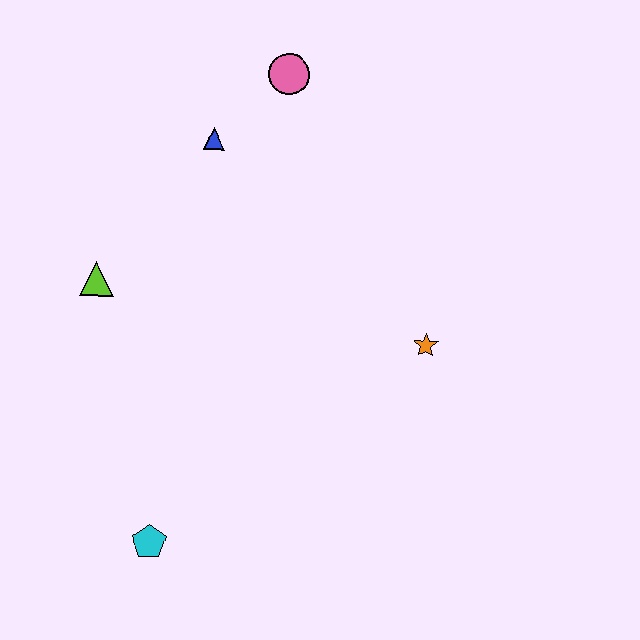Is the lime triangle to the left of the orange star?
Yes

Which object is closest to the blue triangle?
The pink circle is closest to the blue triangle.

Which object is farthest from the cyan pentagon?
The pink circle is farthest from the cyan pentagon.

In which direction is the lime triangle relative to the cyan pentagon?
The lime triangle is above the cyan pentagon.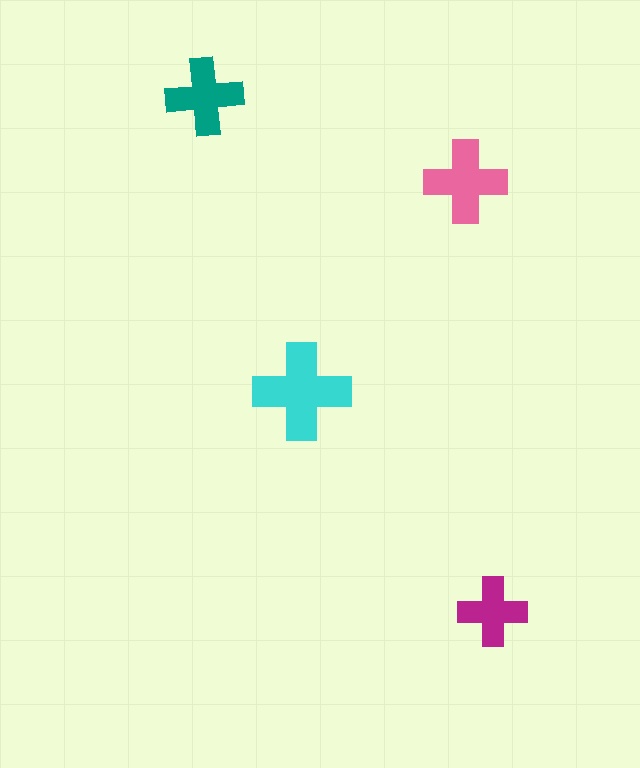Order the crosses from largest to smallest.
the cyan one, the pink one, the teal one, the magenta one.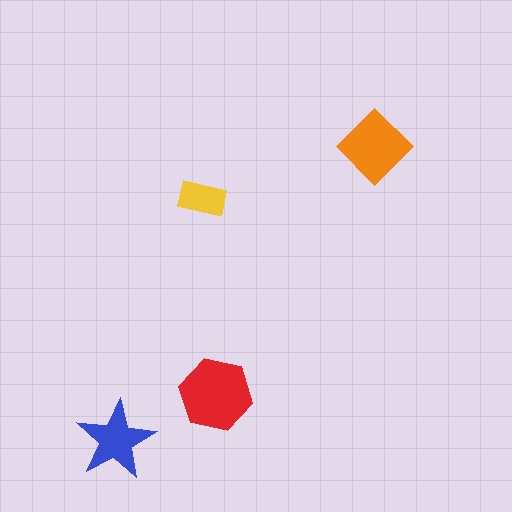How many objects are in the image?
There are 4 objects in the image.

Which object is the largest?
The red hexagon.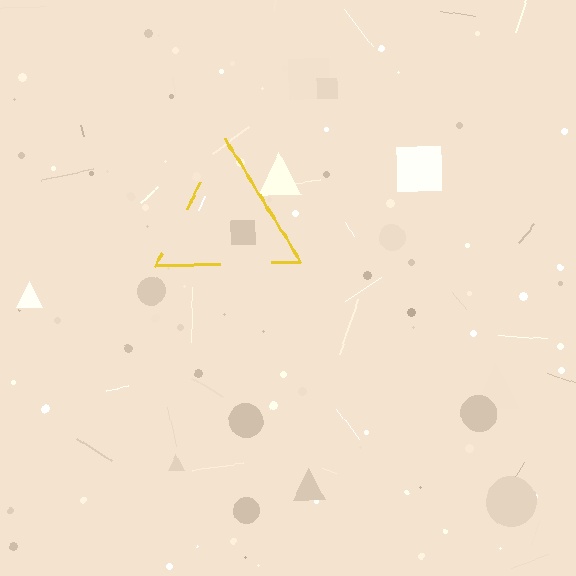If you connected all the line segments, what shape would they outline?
They would outline a triangle.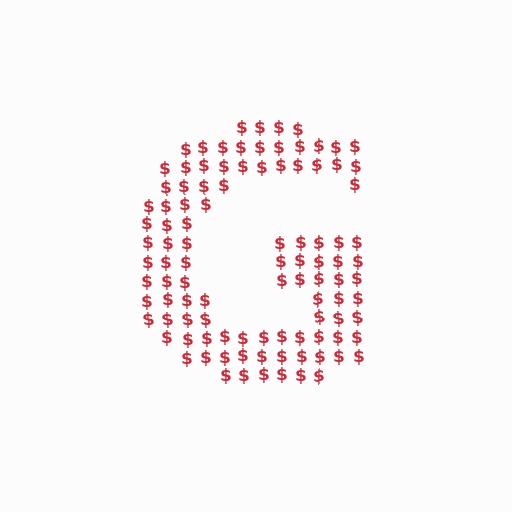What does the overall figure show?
The overall figure shows the letter G.